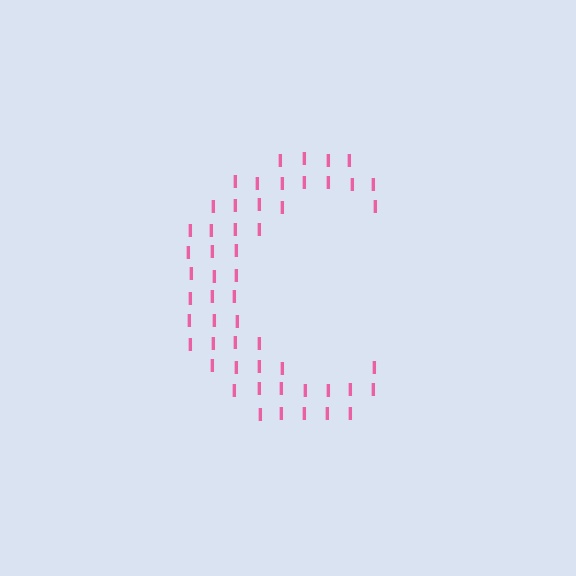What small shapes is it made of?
It is made of small letter I's.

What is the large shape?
The large shape is the letter C.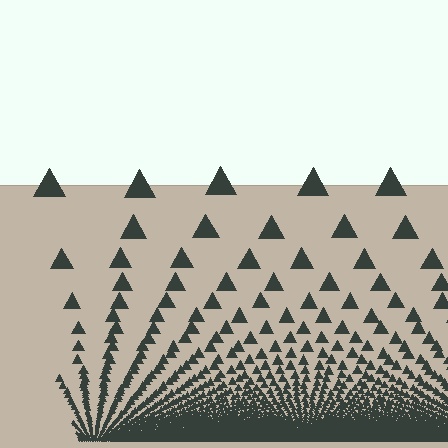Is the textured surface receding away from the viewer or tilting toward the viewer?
The surface appears to tilt toward the viewer. Texture elements get larger and sparser toward the top.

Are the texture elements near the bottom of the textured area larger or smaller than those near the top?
Smaller. The gradient is inverted — elements near the bottom are smaller and denser.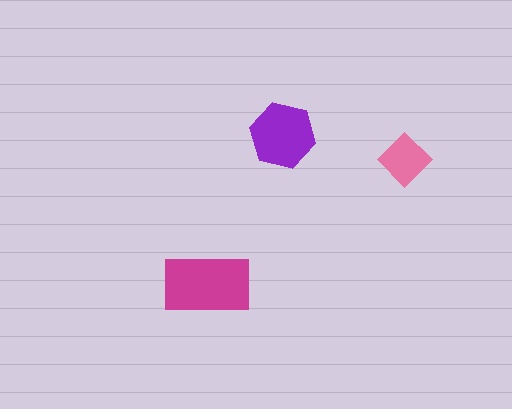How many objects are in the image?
There are 3 objects in the image.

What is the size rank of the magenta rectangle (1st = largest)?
1st.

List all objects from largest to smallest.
The magenta rectangle, the purple hexagon, the pink diamond.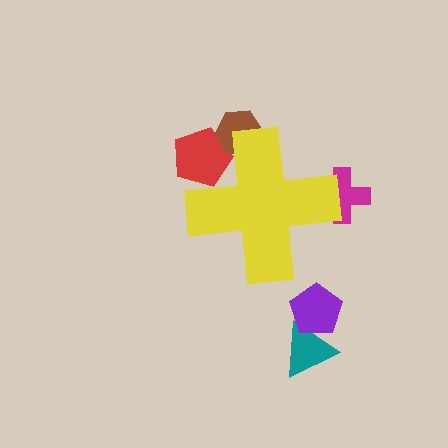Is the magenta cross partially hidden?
Yes, the magenta cross is partially hidden behind the yellow cross.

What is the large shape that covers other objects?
A yellow cross.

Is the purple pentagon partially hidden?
No, the purple pentagon is fully visible.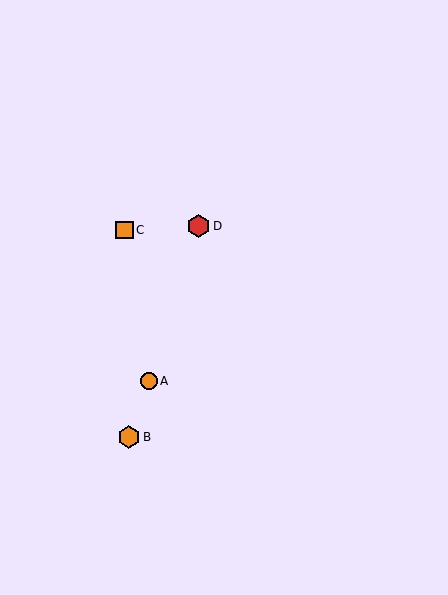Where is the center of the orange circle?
The center of the orange circle is at (149, 381).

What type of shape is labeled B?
Shape B is an orange hexagon.